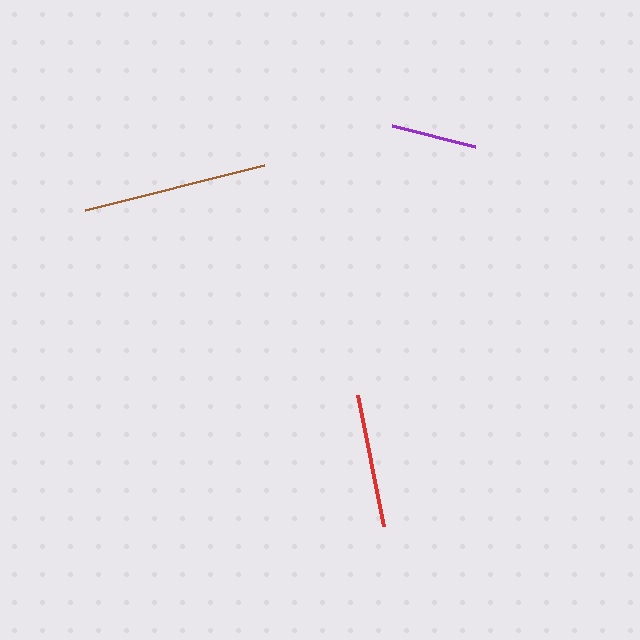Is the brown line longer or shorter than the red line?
The brown line is longer than the red line.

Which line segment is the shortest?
The purple line is the shortest at approximately 86 pixels.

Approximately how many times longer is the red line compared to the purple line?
The red line is approximately 1.6 times the length of the purple line.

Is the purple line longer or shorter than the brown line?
The brown line is longer than the purple line.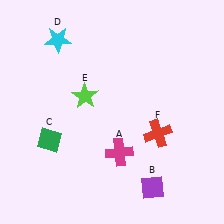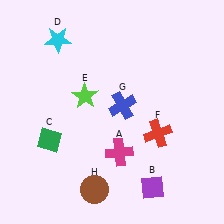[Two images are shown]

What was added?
A blue cross (G), a brown circle (H) were added in Image 2.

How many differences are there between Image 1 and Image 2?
There are 2 differences between the two images.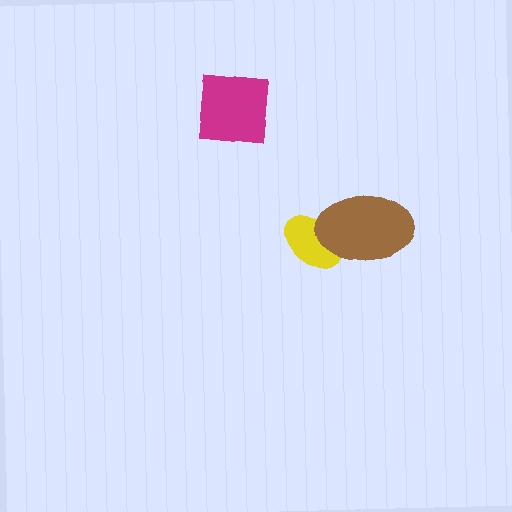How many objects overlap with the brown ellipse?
1 object overlaps with the brown ellipse.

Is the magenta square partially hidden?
No, no other shape covers it.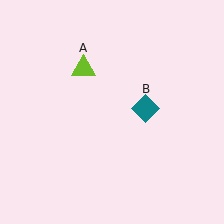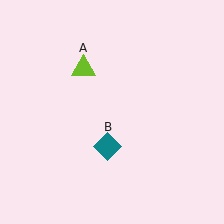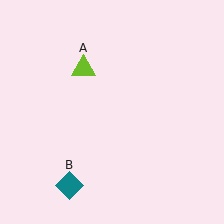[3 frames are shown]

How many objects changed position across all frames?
1 object changed position: teal diamond (object B).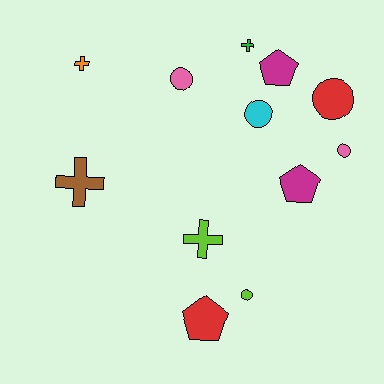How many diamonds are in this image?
There are no diamonds.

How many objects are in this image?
There are 12 objects.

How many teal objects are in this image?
There are no teal objects.